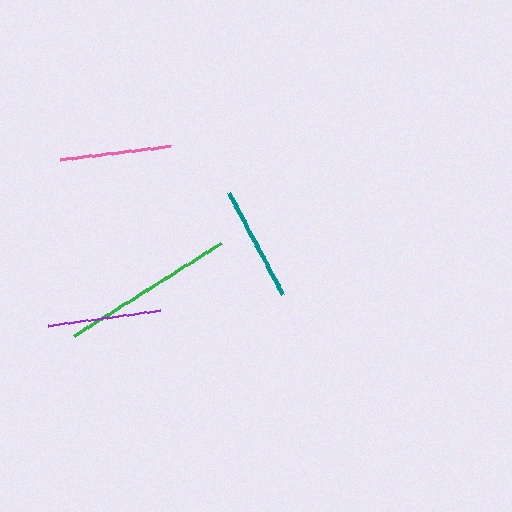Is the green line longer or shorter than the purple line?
The green line is longer than the purple line.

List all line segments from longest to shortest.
From longest to shortest: green, teal, purple, pink.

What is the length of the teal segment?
The teal segment is approximately 115 pixels long.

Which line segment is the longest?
The green line is the longest at approximately 174 pixels.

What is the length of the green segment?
The green segment is approximately 174 pixels long.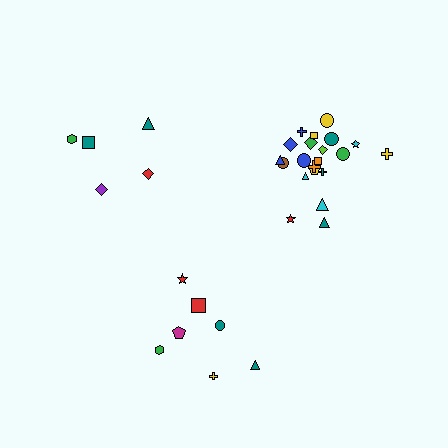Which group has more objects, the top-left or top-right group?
The top-right group.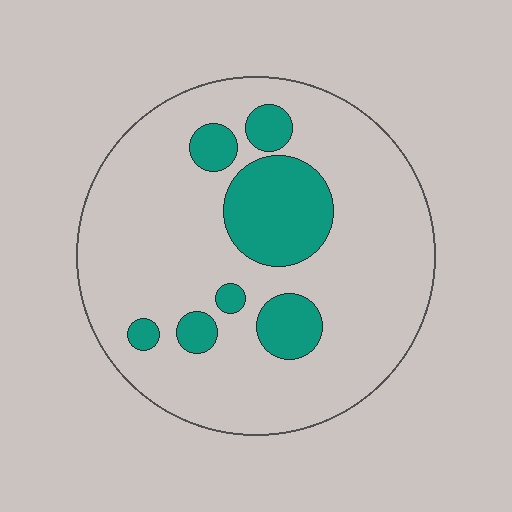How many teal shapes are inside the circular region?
7.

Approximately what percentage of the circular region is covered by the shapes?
Approximately 20%.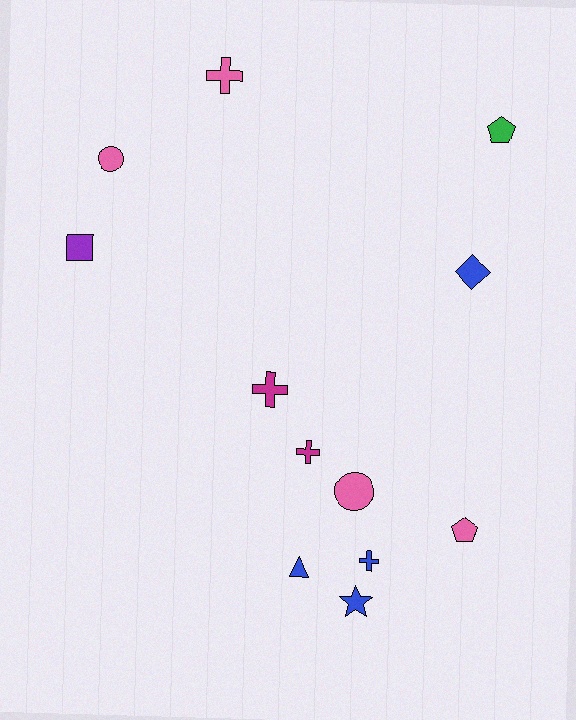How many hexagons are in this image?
There are no hexagons.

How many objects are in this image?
There are 12 objects.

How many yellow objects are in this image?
There are no yellow objects.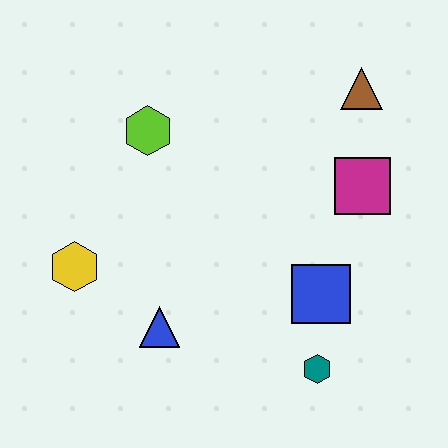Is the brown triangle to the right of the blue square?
Yes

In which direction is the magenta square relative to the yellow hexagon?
The magenta square is to the right of the yellow hexagon.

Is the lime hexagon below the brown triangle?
Yes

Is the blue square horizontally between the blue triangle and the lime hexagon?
No